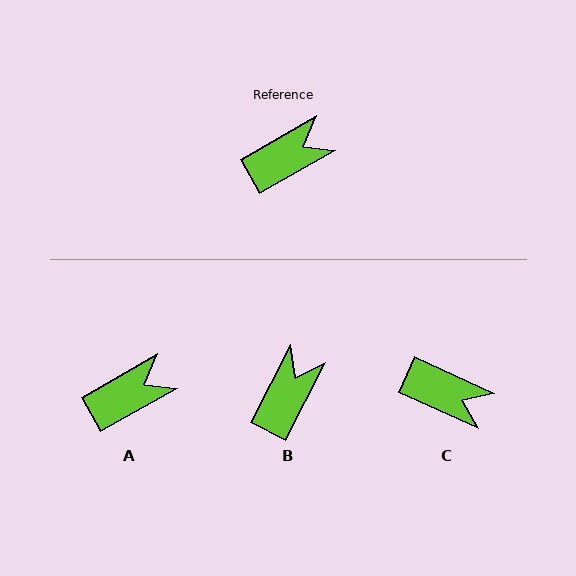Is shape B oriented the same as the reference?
No, it is off by about 34 degrees.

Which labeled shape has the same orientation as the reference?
A.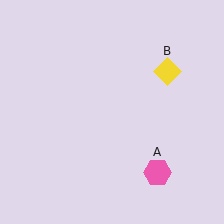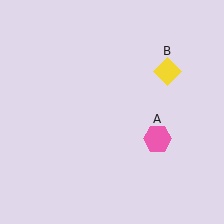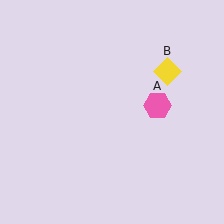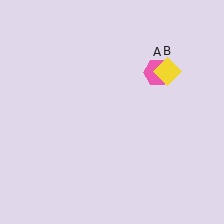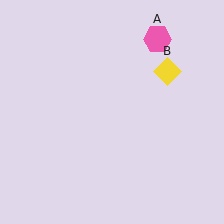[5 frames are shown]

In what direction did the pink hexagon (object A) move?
The pink hexagon (object A) moved up.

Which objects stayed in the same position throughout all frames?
Yellow diamond (object B) remained stationary.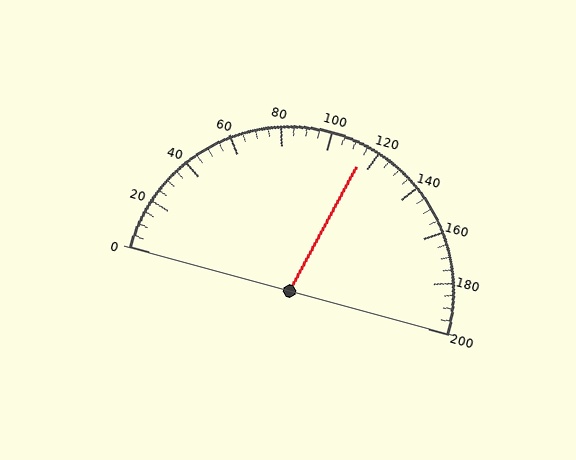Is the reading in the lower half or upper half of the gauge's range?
The reading is in the upper half of the range (0 to 200).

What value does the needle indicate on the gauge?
The needle indicates approximately 115.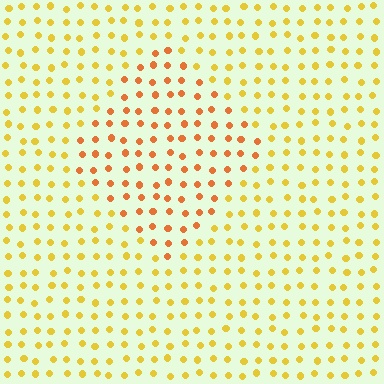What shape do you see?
I see a diamond.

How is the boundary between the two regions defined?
The boundary is defined purely by a slight shift in hue (about 29 degrees). Spacing, size, and orientation are identical on both sides.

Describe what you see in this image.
The image is filled with small yellow elements in a uniform arrangement. A diamond-shaped region is visible where the elements are tinted to a slightly different hue, forming a subtle color boundary.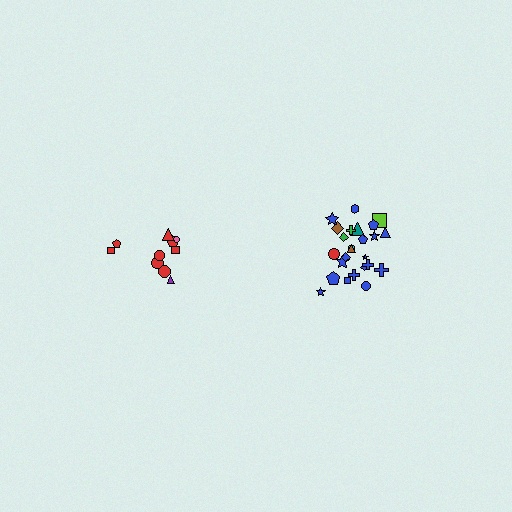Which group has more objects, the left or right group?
The right group.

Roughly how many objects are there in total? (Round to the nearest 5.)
Roughly 35 objects in total.